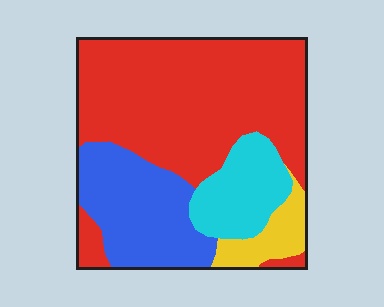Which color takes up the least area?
Yellow, at roughly 10%.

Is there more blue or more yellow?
Blue.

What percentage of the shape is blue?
Blue covers about 25% of the shape.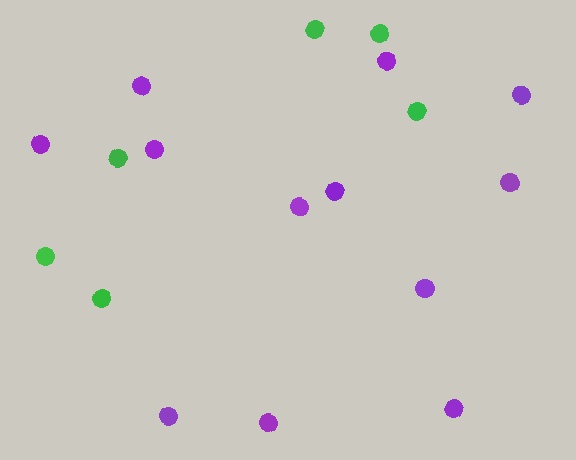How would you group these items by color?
There are 2 groups: one group of green circles (6) and one group of purple circles (12).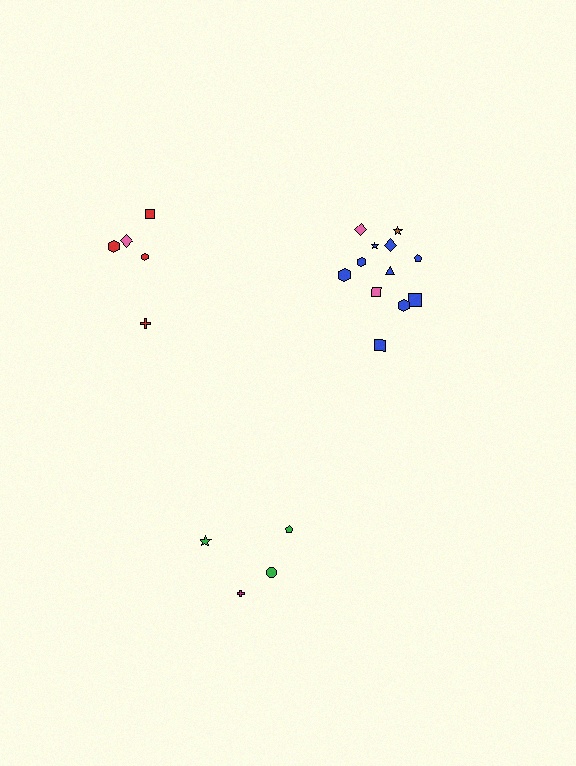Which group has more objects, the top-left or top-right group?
The top-right group.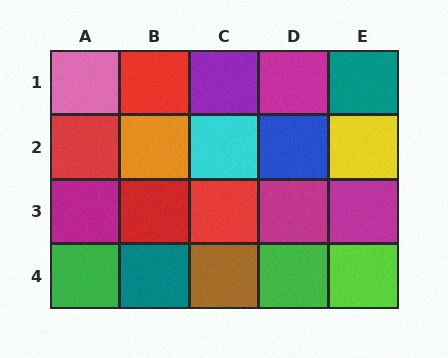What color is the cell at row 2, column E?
Yellow.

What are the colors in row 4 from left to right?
Green, teal, brown, green, lime.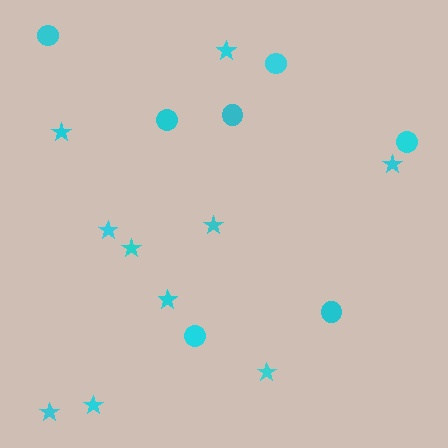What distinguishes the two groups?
There are 2 groups: one group of circles (7) and one group of stars (10).